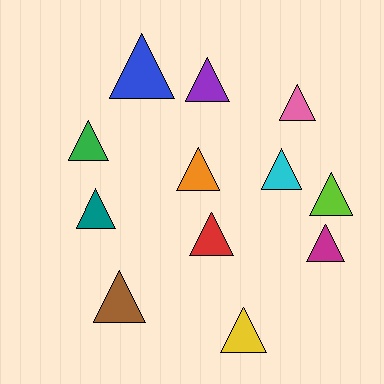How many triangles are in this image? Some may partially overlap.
There are 12 triangles.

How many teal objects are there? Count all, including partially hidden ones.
There is 1 teal object.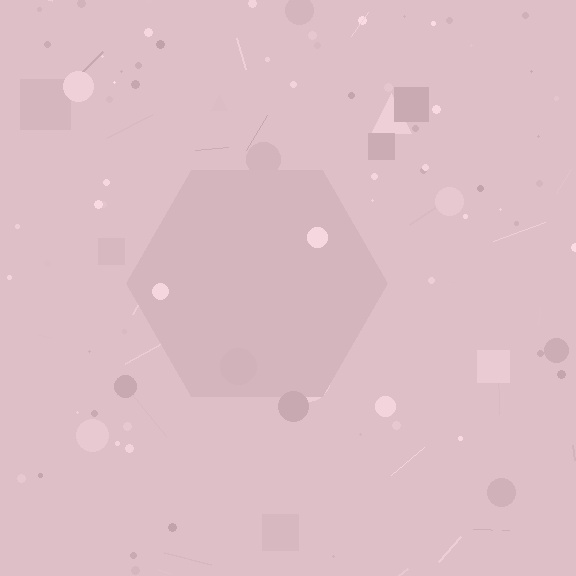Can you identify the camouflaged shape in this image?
The camouflaged shape is a hexagon.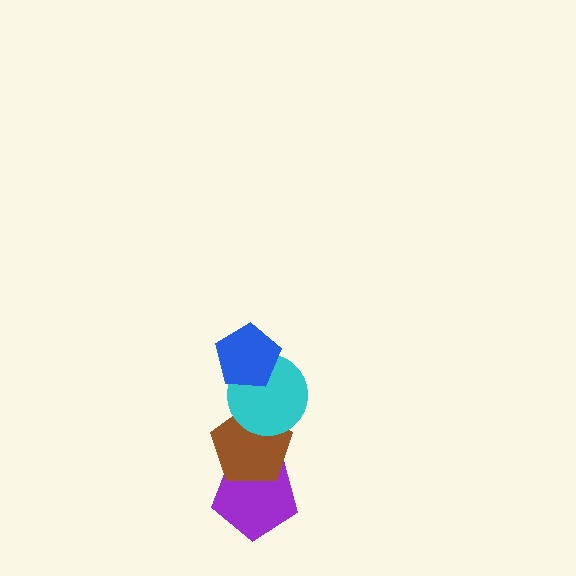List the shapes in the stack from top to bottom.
From top to bottom: the blue pentagon, the cyan circle, the brown pentagon, the purple pentagon.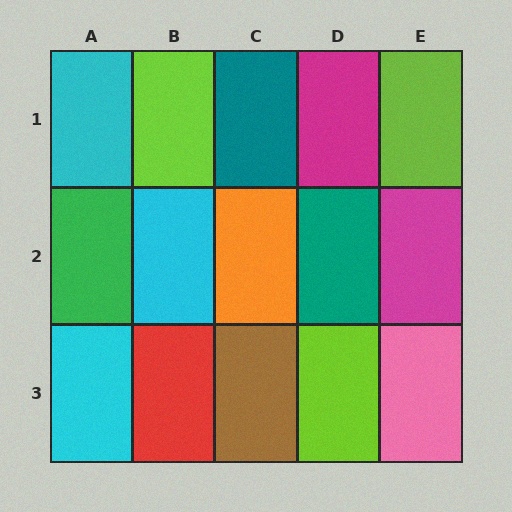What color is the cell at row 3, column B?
Red.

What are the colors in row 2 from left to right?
Green, cyan, orange, teal, magenta.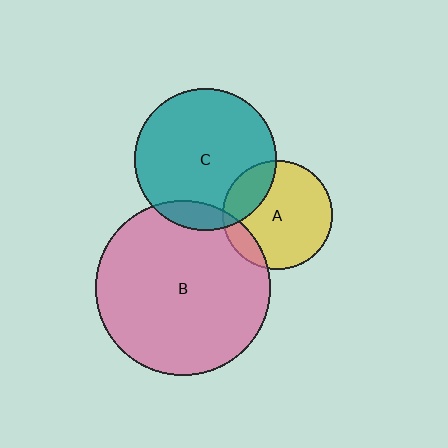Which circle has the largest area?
Circle B (pink).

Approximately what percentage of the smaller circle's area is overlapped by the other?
Approximately 10%.